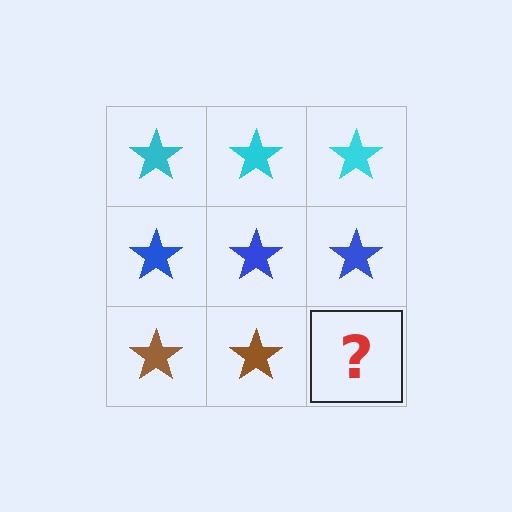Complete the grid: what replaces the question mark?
The question mark should be replaced with a brown star.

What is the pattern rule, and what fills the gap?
The rule is that each row has a consistent color. The gap should be filled with a brown star.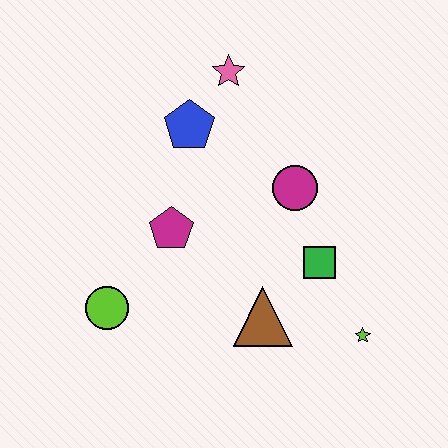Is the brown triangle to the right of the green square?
No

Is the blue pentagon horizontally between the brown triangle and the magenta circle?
No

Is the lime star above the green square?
No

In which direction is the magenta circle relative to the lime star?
The magenta circle is above the lime star.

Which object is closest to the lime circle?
The magenta pentagon is closest to the lime circle.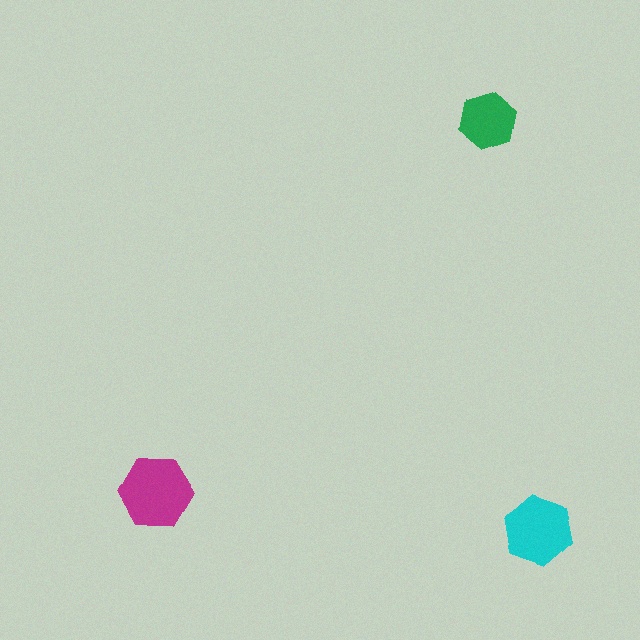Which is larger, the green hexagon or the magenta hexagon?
The magenta one.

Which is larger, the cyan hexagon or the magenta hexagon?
The magenta one.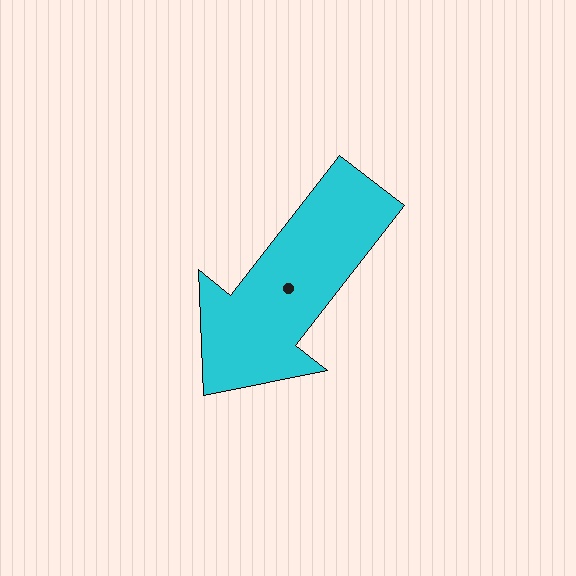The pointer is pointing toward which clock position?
Roughly 7 o'clock.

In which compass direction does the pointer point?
Southwest.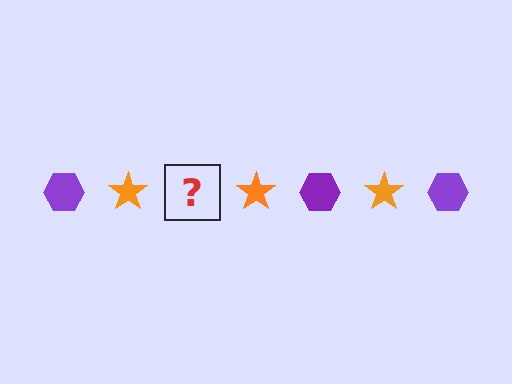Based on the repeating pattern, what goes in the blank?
The blank should be a purple hexagon.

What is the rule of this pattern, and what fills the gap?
The rule is that the pattern alternates between purple hexagon and orange star. The gap should be filled with a purple hexagon.